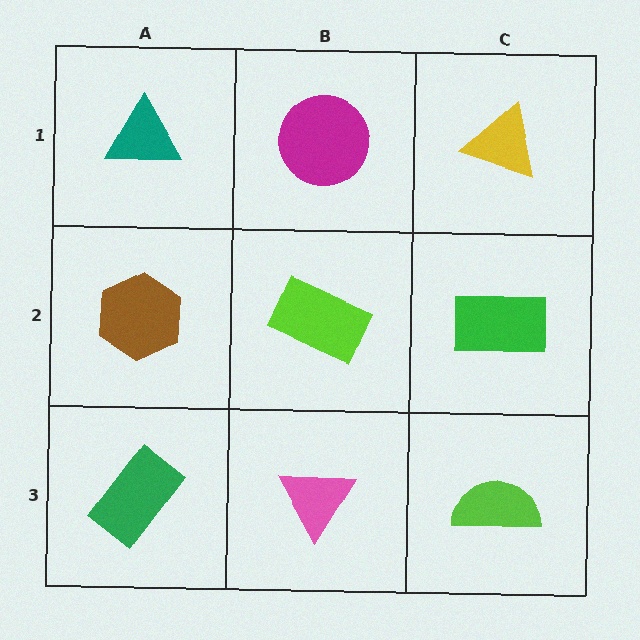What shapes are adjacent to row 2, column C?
A yellow triangle (row 1, column C), a lime semicircle (row 3, column C), a lime rectangle (row 2, column B).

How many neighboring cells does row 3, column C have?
2.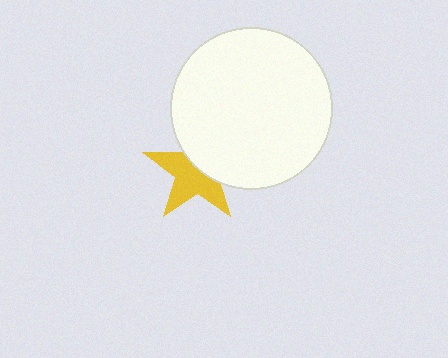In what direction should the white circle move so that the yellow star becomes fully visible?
The white circle should move toward the upper-right. That is the shortest direction to clear the overlap and leave the yellow star fully visible.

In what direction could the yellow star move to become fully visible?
The yellow star could move toward the lower-left. That would shift it out from behind the white circle entirely.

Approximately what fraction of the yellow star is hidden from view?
Roughly 42% of the yellow star is hidden behind the white circle.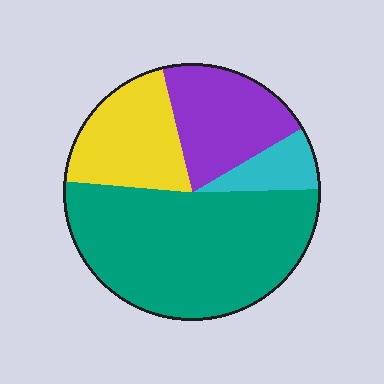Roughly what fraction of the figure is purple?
Purple takes up less than a quarter of the figure.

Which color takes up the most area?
Teal, at roughly 50%.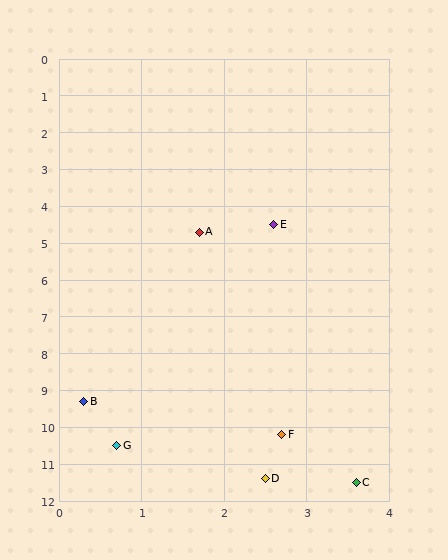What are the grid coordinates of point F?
Point F is at approximately (2.7, 10.2).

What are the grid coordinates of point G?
Point G is at approximately (0.7, 10.5).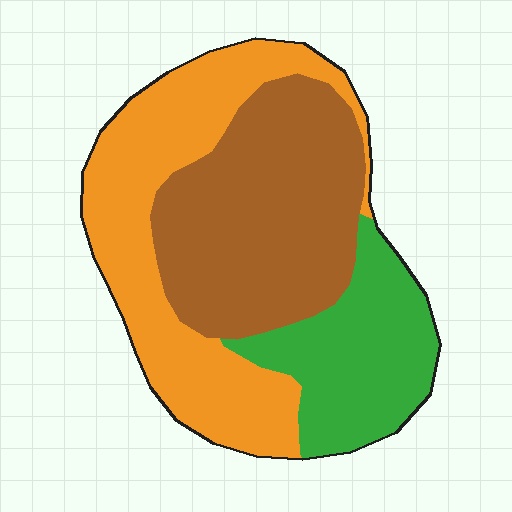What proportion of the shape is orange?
Orange takes up about three eighths (3/8) of the shape.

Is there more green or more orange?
Orange.